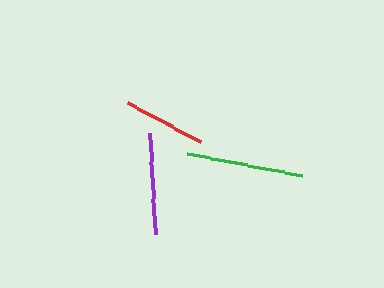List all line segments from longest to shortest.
From longest to shortest: green, purple, red.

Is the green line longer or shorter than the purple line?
The green line is longer than the purple line.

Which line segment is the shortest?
The red line is the shortest at approximately 83 pixels.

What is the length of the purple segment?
The purple segment is approximately 101 pixels long.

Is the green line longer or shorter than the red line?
The green line is longer than the red line.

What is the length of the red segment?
The red segment is approximately 83 pixels long.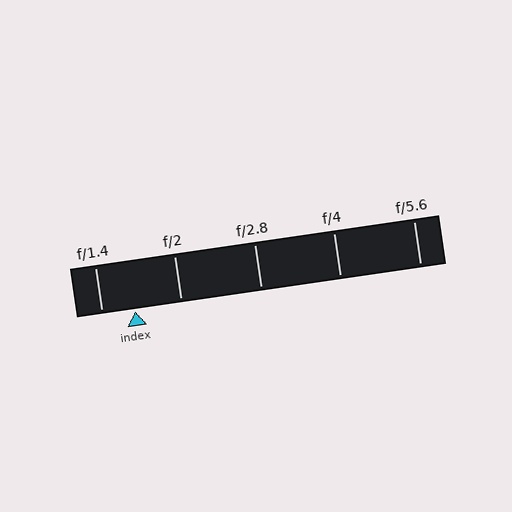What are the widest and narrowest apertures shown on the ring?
The widest aperture shown is f/1.4 and the narrowest is f/5.6.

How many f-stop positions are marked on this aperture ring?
There are 5 f-stop positions marked.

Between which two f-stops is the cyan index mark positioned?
The index mark is between f/1.4 and f/2.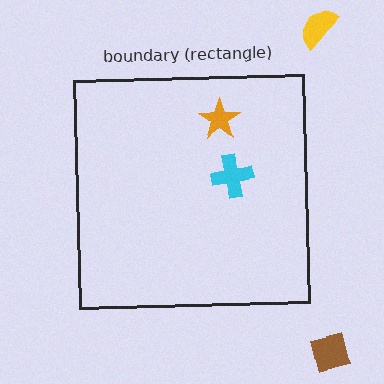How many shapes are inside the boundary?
2 inside, 2 outside.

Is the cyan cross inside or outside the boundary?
Inside.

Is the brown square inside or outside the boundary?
Outside.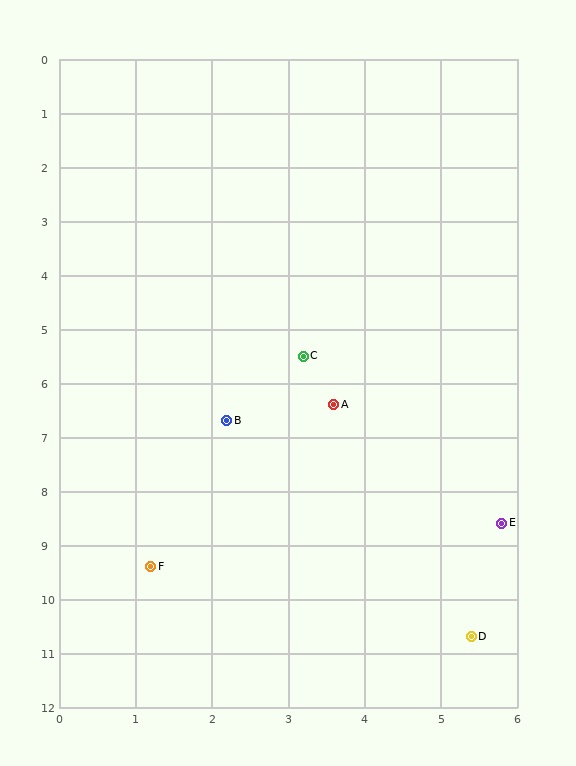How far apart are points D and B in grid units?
Points D and B are about 5.1 grid units apart.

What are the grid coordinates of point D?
Point D is at approximately (5.4, 10.7).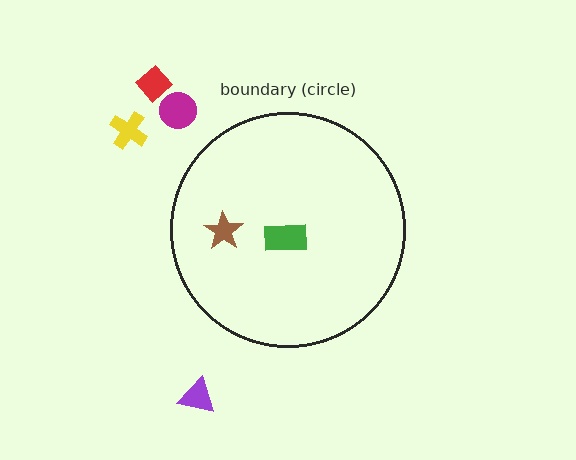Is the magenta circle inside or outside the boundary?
Outside.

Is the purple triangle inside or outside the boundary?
Outside.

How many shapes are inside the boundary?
2 inside, 4 outside.